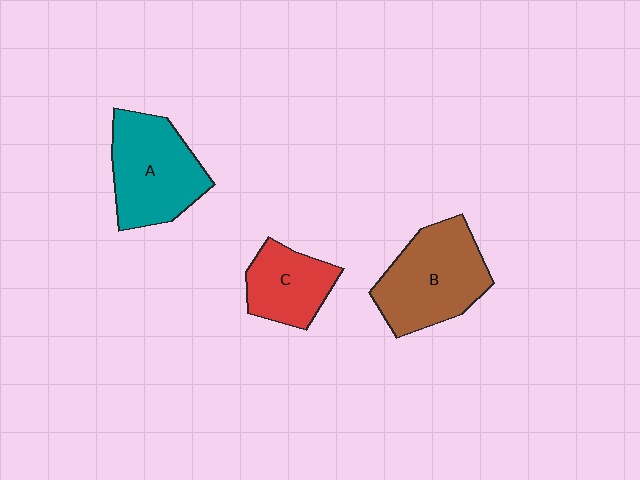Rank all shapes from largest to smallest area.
From largest to smallest: B (brown), A (teal), C (red).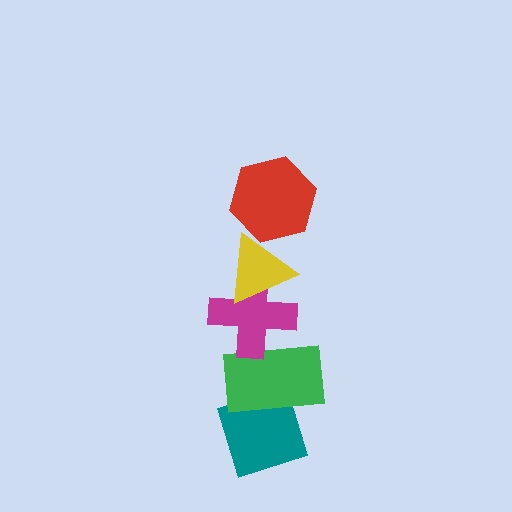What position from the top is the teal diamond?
The teal diamond is 5th from the top.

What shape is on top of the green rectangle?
The magenta cross is on top of the green rectangle.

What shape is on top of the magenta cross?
The yellow triangle is on top of the magenta cross.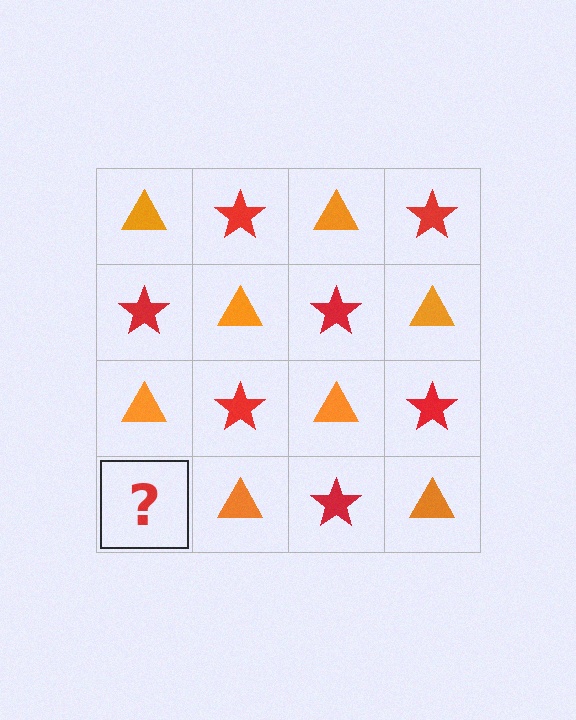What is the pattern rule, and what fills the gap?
The rule is that it alternates orange triangle and red star in a checkerboard pattern. The gap should be filled with a red star.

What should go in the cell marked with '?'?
The missing cell should contain a red star.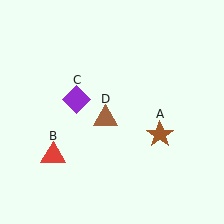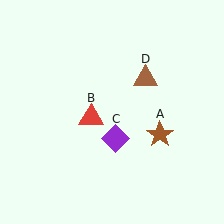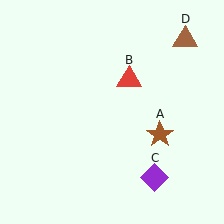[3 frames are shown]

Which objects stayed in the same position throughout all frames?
Brown star (object A) remained stationary.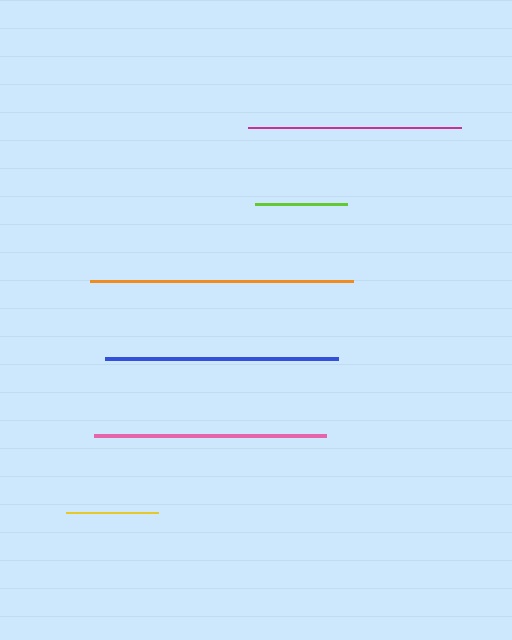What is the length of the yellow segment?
The yellow segment is approximately 92 pixels long.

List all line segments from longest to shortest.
From longest to shortest: orange, blue, pink, magenta, yellow, lime.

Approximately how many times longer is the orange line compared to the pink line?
The orange line is approximately 1.1 times the length of the pink line.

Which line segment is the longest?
The orange line is the longest at approximately 263 pixels.